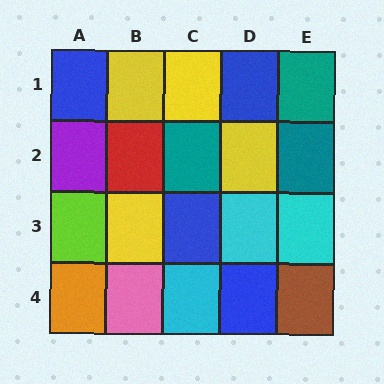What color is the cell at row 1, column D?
Blue.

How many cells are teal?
3 cells are teal.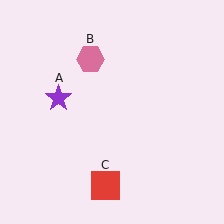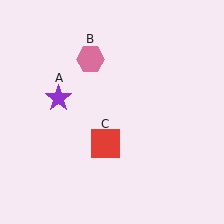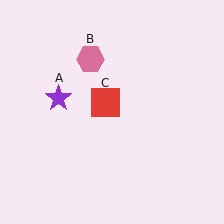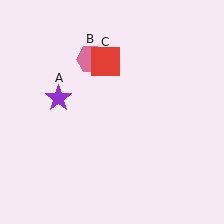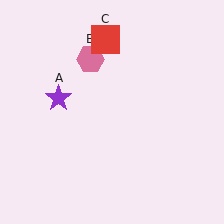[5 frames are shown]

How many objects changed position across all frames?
1 object changed position: red square (object C).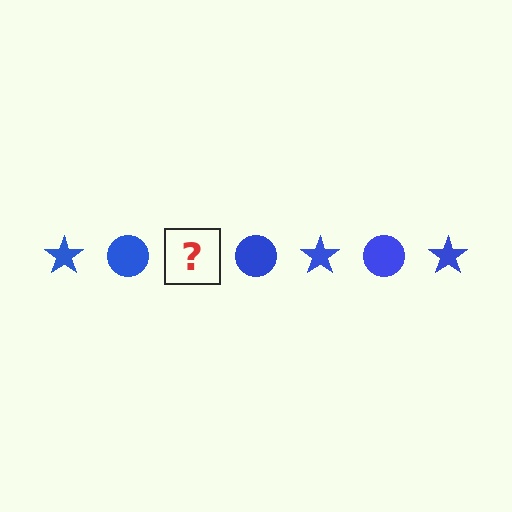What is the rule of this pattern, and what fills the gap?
The rule is that the pattern cycles through star, circle shapes in blue. The gap should be filled with a blue star.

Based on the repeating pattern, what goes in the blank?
The blank should be a blue star.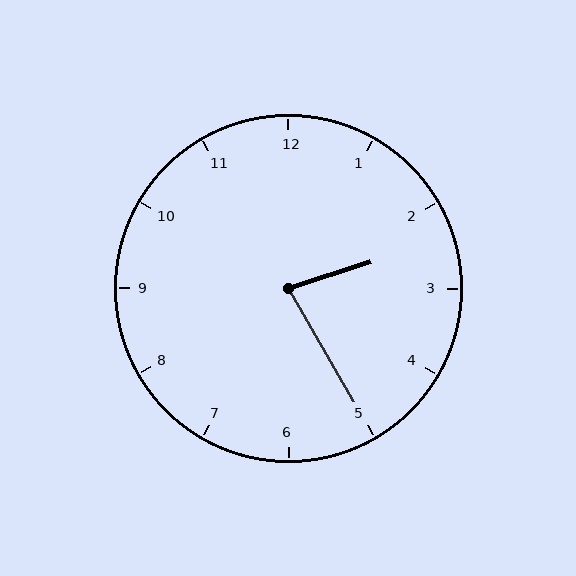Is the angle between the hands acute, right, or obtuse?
It is acute.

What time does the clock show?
2:25.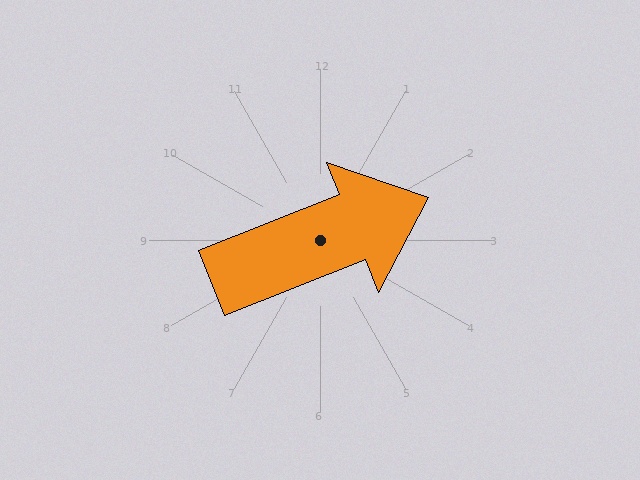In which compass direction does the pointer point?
East.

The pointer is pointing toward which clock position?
Roughly 2 o'clock.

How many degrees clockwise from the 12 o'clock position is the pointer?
Approximately 68 degrees.